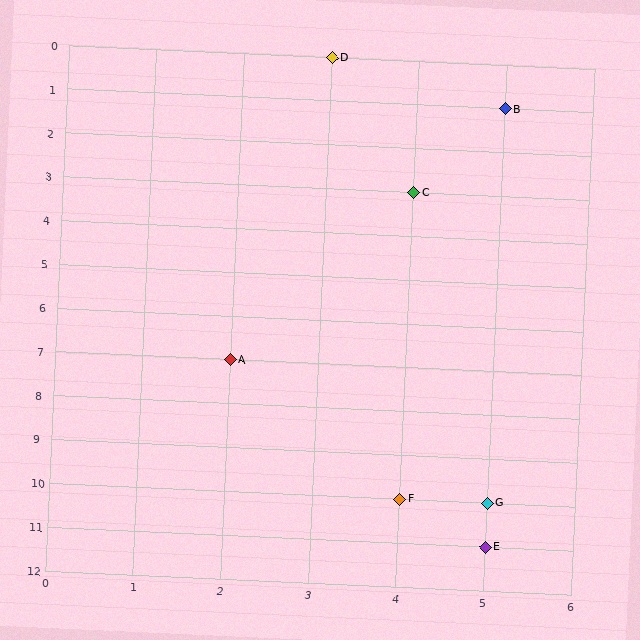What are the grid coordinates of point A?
Point A is at grid coordinates (2, 7).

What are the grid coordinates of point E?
Point E is at grid coordinates (5, 11).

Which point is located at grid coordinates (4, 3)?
Point C is at (4, 3).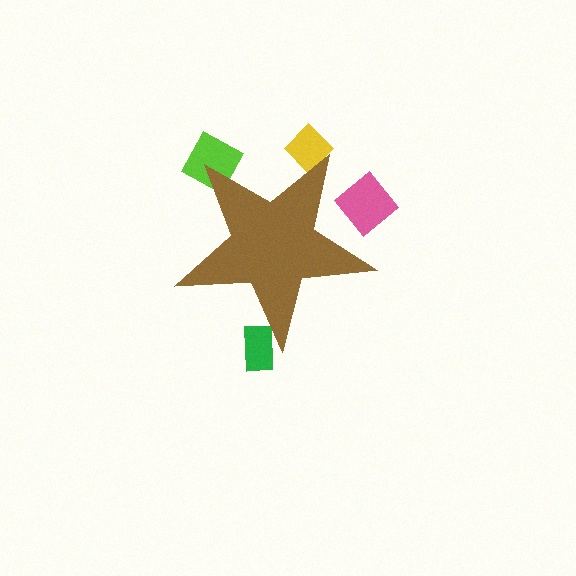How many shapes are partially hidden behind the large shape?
4 shapes are partially hidden.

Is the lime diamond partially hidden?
Yes, the lime diamond is partially hidden behind the brown star.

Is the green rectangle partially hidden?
Yes, the green rectangle is partially hidden behind the brown star.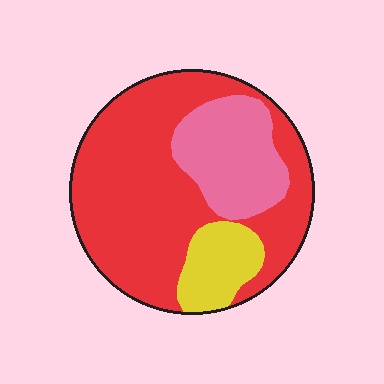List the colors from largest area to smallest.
From largest to smallest: red, pink, yellow.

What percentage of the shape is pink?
Pink covers 22% of the shape.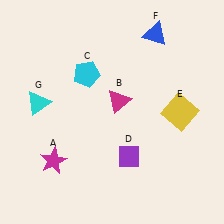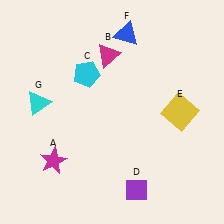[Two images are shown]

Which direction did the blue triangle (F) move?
The blue triangle (F) moved left.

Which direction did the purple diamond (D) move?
The purple diamond (D) moved down.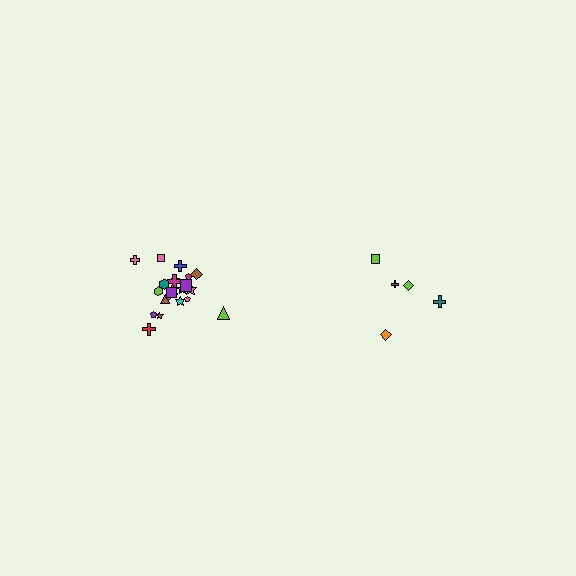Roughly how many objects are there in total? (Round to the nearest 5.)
Roughly 25 objects in total.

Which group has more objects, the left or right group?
The left group.